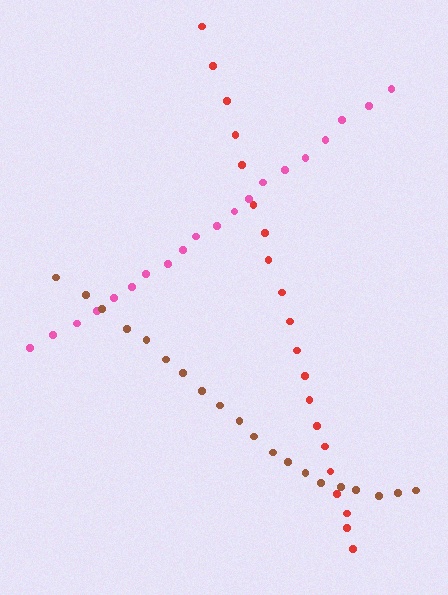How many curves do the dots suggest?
There are 3 distinct paths.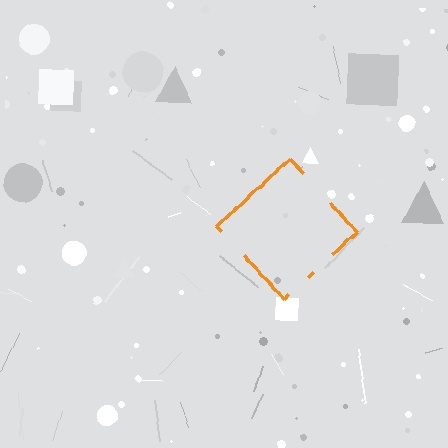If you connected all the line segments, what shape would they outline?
They would outline a diamond.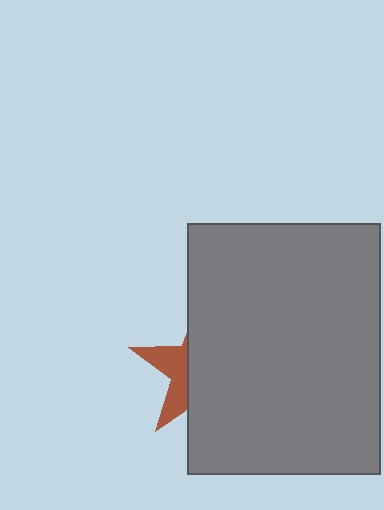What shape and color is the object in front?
The object in front is a gray rectangle.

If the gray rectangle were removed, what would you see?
You would see the complete brown star.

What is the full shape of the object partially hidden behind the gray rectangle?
The partially hidden object is a brown star.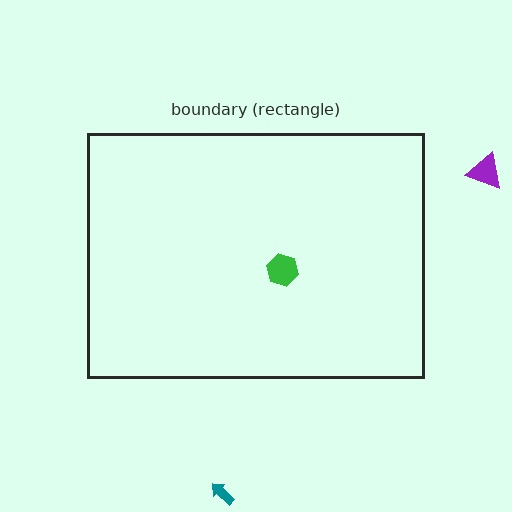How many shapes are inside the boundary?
1 inside, 2 outside.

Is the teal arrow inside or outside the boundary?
Outside.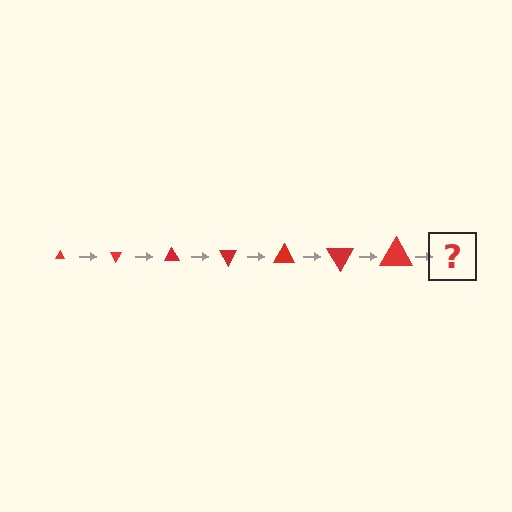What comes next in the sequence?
The next element should be a triangle, larger than the previous one and rotated 420 degrees from the start.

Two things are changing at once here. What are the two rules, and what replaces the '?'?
The two rules are that the triangle grows larger each step and it rotates 60 degrees each step. The '?' should be a triangle, larger than the previous one and rotated 420 degrees from the start.